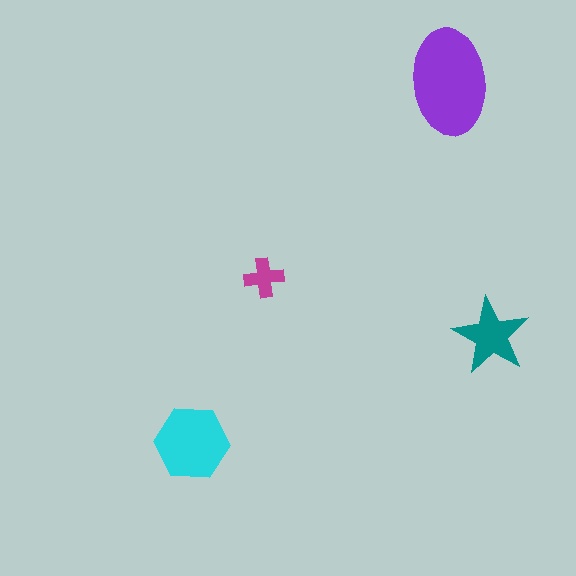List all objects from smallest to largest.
The magenta cross, the teal star, the cyan hexagon, the purple ellipse.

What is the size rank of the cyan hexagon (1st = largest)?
2nd.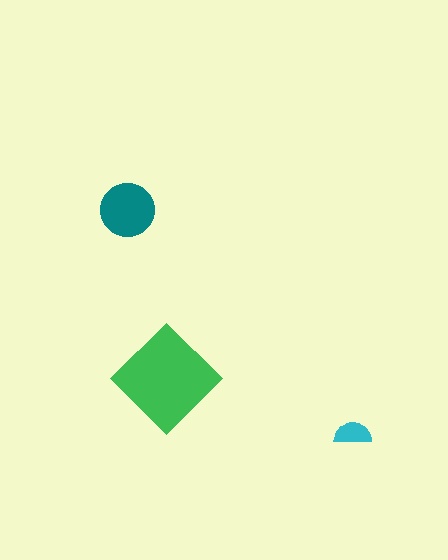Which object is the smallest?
The cyan semicircle.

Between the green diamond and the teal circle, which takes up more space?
The green diamond.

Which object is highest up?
The teal circle is topmost.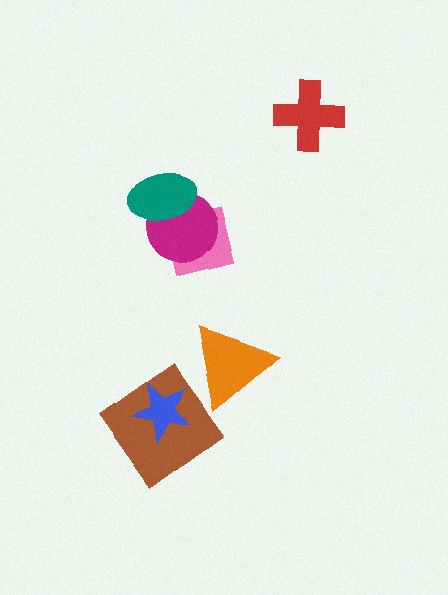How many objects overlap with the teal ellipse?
2 objects overlap with the teal ellipse.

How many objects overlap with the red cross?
0 objects overlap with the red cross.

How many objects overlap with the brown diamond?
1 object overlaps with the brown diamond.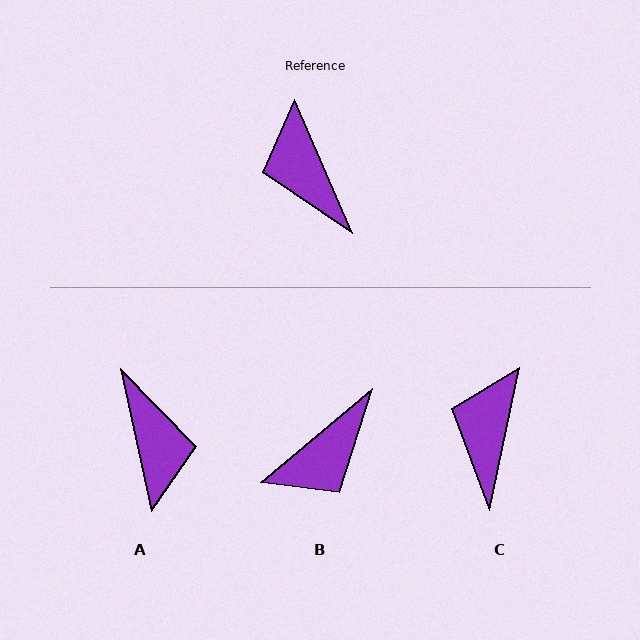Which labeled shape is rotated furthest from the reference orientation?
A, about 168 degrees away.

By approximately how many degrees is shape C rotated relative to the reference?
Approximately 35 degrees clockwise.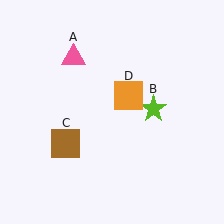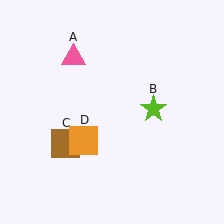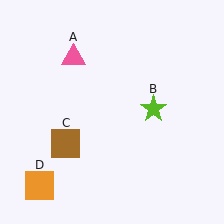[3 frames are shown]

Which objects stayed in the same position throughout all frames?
Pink triangle (object A) and lime star (object B) and brown square (object C) remained stationary.